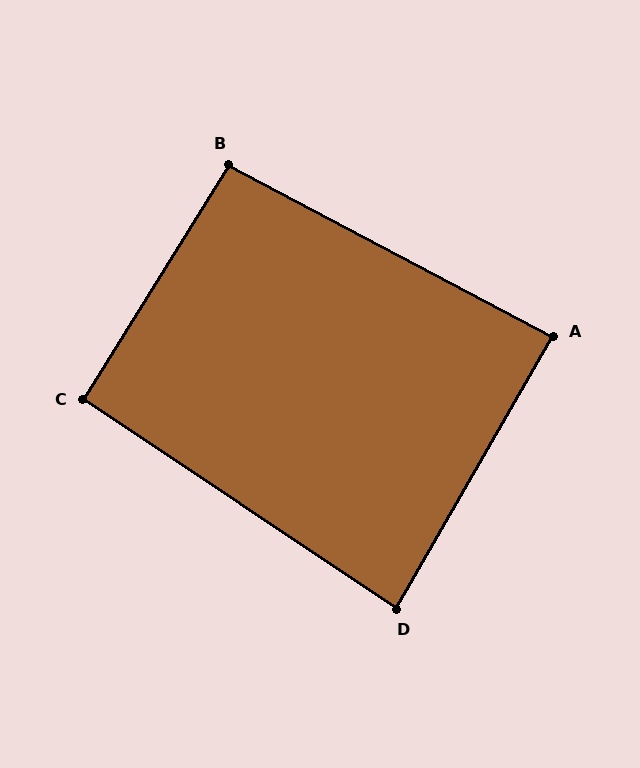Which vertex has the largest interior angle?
B, at approximately 94 degrees.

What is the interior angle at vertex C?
Approximately 92 degrees (approximately right).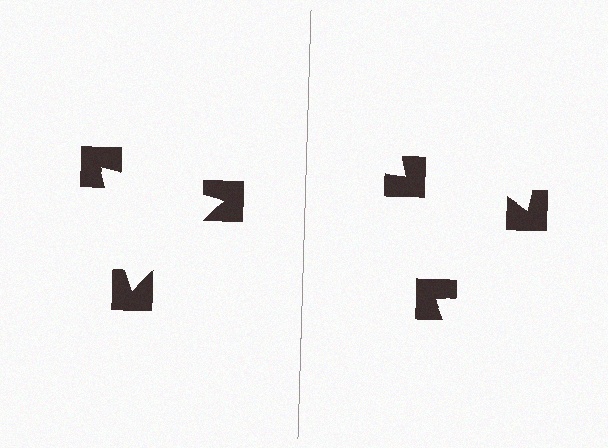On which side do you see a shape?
An illusory triangle appears on the left side. On the right side the wedge cuts are rotated, so no coherent shape forms.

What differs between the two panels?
The notched squares are positioned identically on both sides; only the wedge orientations differ. On the left they align to a triangle; on the right they are misaligned.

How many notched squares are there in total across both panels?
6 — 3 on each side.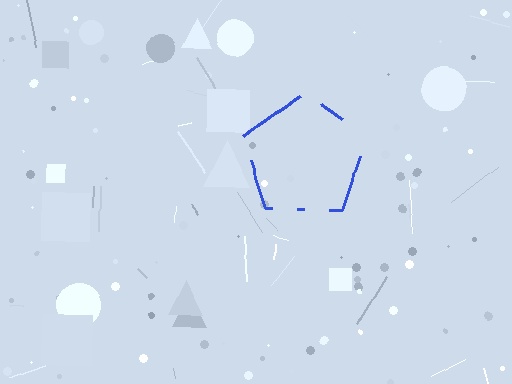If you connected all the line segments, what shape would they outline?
They would outline a pentagon.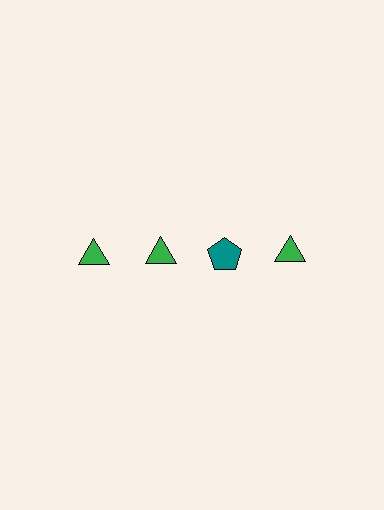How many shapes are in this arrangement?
There are 4 shapes arranged in a grid pattern.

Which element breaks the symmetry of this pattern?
The teal pentagon in the top row, center column breaks the symmetry. All other shapes are green triangles.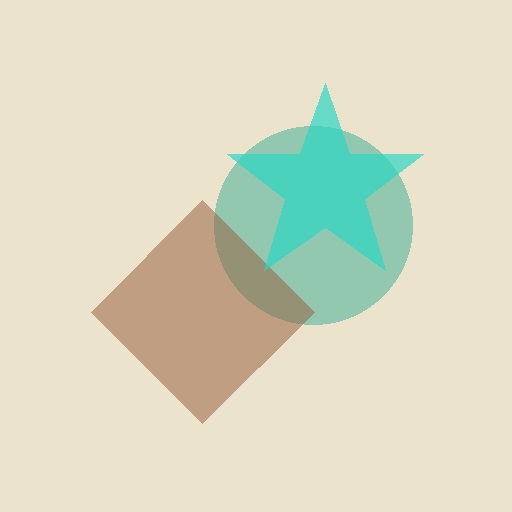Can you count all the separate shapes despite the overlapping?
Yes, there are 3 separate shapes.